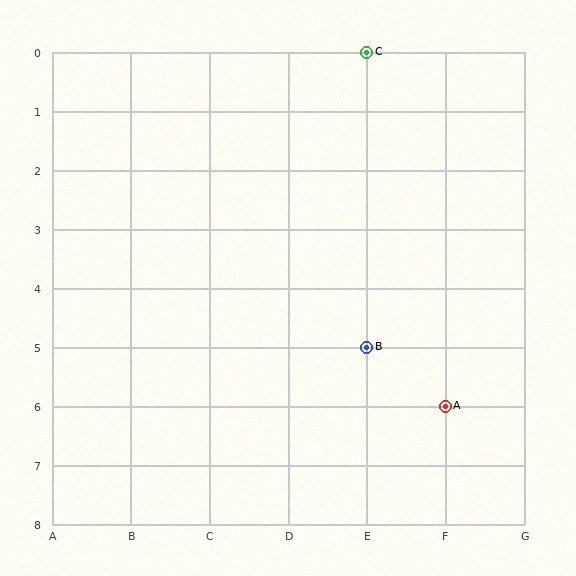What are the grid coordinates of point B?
Point B is at grid coordinates (E, 5).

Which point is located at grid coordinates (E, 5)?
Point B is at (E, 5).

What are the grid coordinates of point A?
Point A is at grid coordinates (F, 6).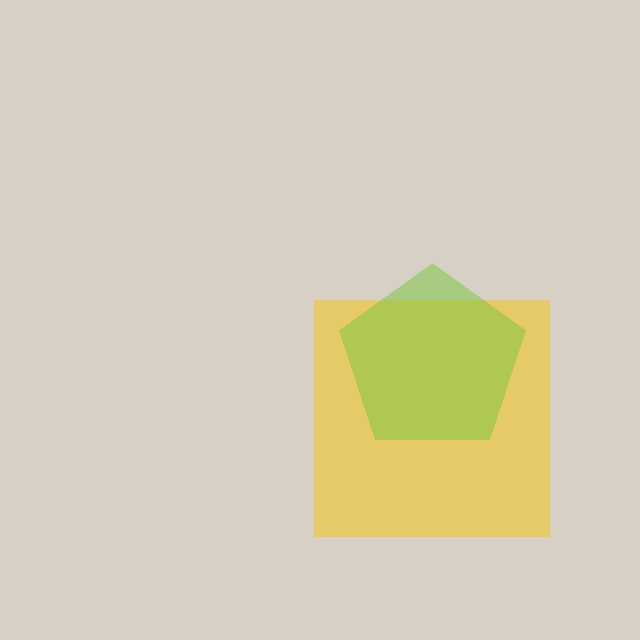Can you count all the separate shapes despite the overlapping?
Yes, there are 2 separate shapes.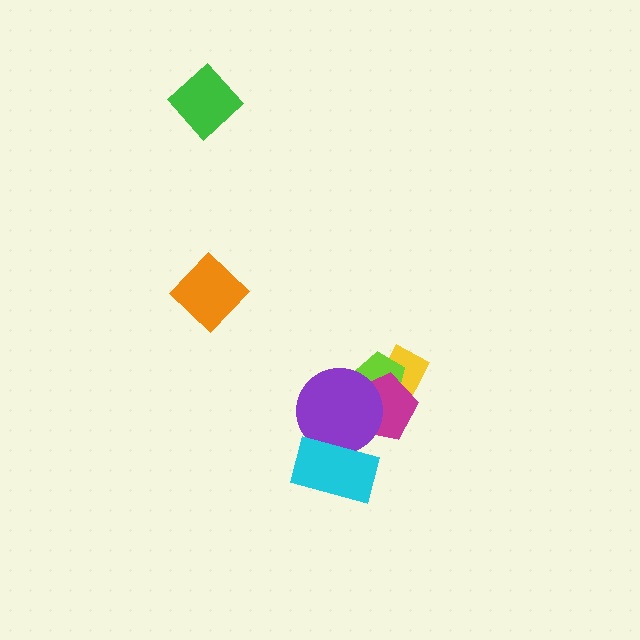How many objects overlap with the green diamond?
0 objects overlap with the green diamond.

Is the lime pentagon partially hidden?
Yes, it is partially covered by another shape.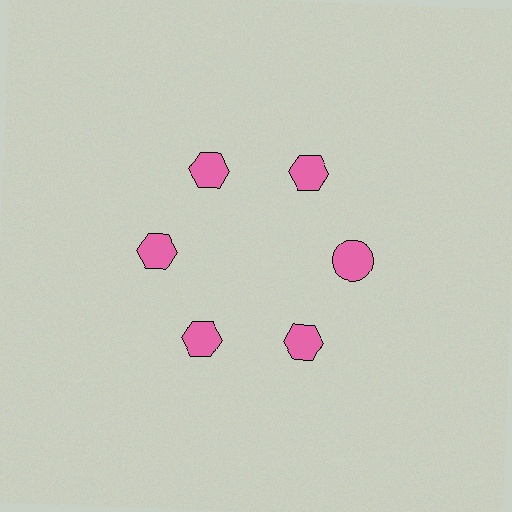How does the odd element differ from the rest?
It has a different shape: circle instead of hexagon.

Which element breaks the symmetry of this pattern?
The pink circle at roughly the 3 o'clock position breaks the symmetry. All other shapes are pink hexagons.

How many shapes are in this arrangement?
There are 6 shapes arranged in a ring pattern.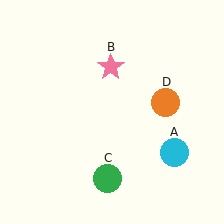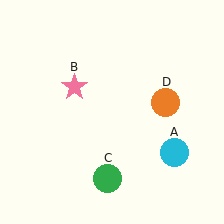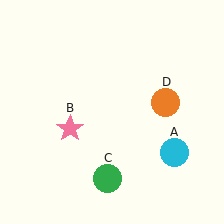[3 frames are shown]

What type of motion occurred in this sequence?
The pink star (object B) rotated counterclockwise around the center of the scene.